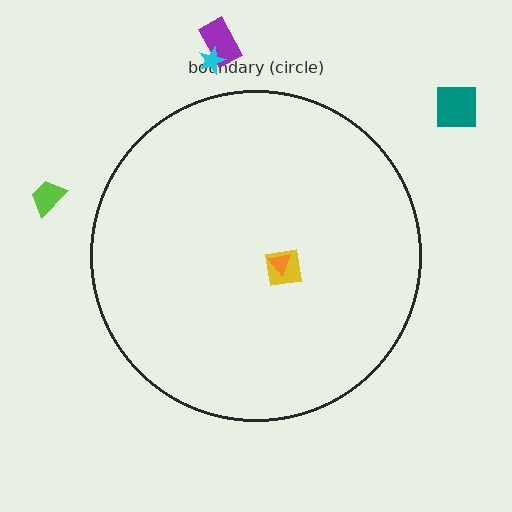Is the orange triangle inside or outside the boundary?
Inside.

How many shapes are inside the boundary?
2 inside, 4 outside.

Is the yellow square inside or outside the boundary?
Inside.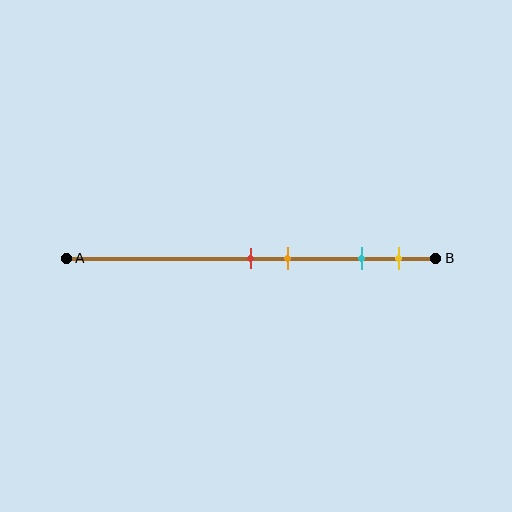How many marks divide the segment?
There are 4 marks dividing the segment.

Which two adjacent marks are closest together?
The red and orange marks are the closest adjacent pair.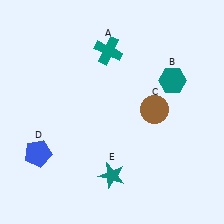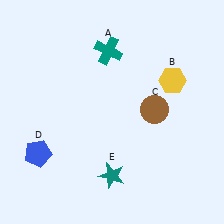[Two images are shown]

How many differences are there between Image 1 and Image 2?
There is 1 difference between the two images.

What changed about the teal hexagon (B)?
In Image 1, B is teal. In Image 2, it changed to yellow.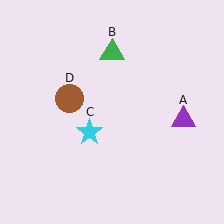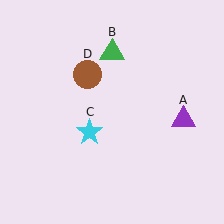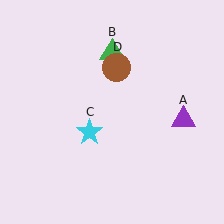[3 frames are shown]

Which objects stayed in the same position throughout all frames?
Purple triangle (object A) and green triangle (object B) and cyan star (object C) remained stationary.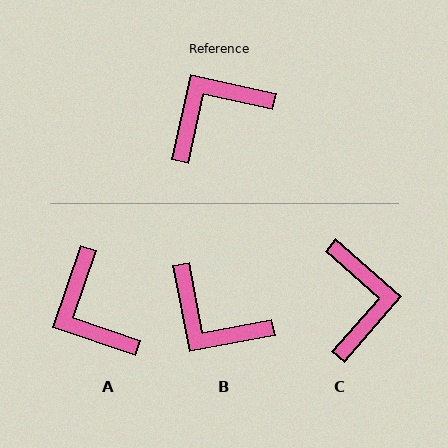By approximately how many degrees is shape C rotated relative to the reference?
Approximately 119 degrees clockwise.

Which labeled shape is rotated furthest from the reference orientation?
C, about 119 degrees away.